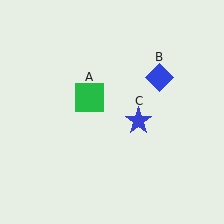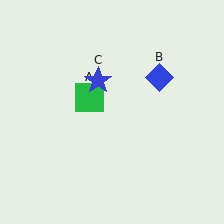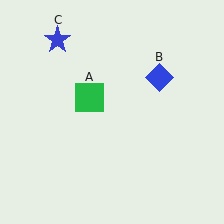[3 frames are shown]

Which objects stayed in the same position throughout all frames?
Green square (object A) and blue diamond (object B) remained stationary.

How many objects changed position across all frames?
1 object changed position: blue star (object C).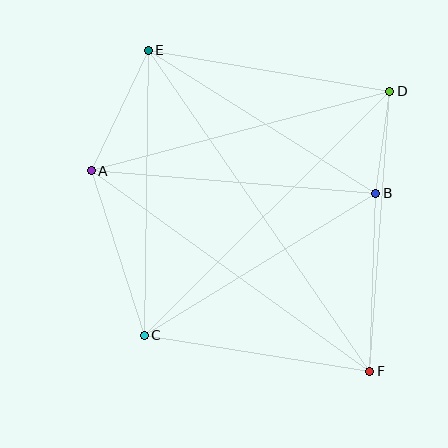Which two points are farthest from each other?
Points E and F are farthest from each other.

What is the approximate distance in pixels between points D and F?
The distance between D and F is approximately 281 pixels.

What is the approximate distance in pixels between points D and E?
The distance between D and E is approximately 245 pixels.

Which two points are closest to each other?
Points B and D are closest to each other.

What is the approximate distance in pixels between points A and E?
The distance between A and E is approximately 133 pixels.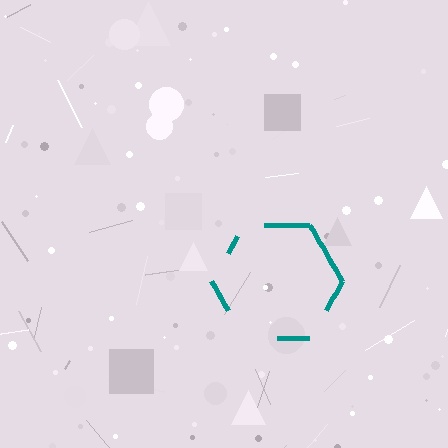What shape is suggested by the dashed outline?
The dashed outline suggests a hexagon.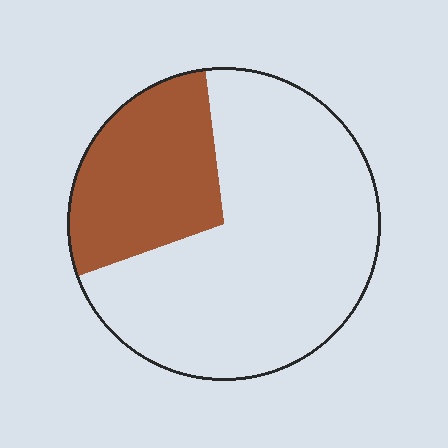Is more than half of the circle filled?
No.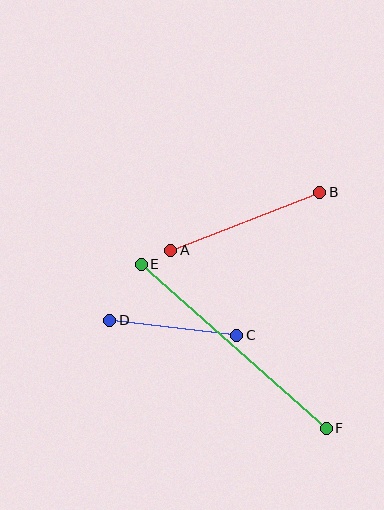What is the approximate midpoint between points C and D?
The midpoint is at approximately (173, 328) pixels.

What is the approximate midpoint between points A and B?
The midpoint is at approximately (245, 221) pixels.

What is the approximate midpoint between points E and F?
The midpoint is at approximately (234, 346) pixels.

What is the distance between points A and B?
The distance is approximately 160 pixels.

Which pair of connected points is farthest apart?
Points E and F are farthest apart.